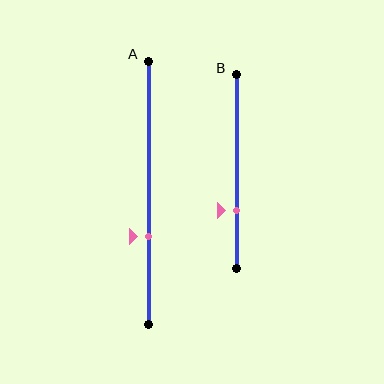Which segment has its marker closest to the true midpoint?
Segment A has its marker closest to the true midpoint.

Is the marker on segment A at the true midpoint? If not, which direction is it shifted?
No, the marker on segment A is shifted downward by about 17% of the segment length.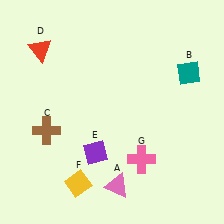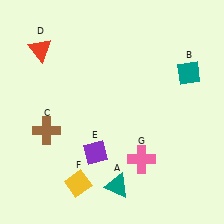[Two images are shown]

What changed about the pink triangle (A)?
In Image 1, A is pink. In Image 2, it changed to teal.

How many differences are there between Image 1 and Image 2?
There is 1 difference between the two images.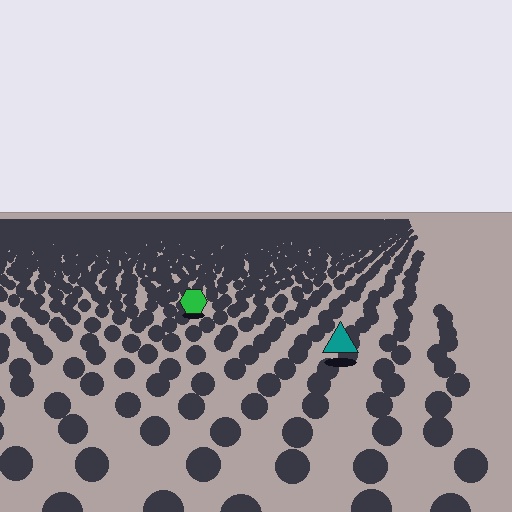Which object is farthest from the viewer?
The green hexagon is farthest from the viewer. It appears smaller and the ground texture around it is denser.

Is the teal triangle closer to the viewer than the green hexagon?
Yes. The teal triangle is closer — you can tell from the texture gradient: the ground texture is coarser near it.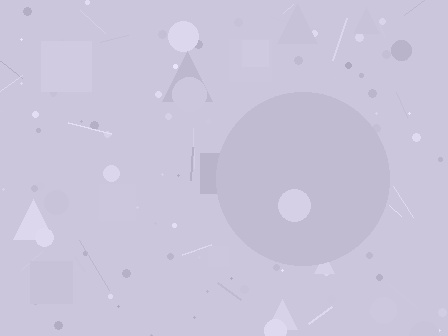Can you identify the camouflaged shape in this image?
The camouflaged shape is a circle.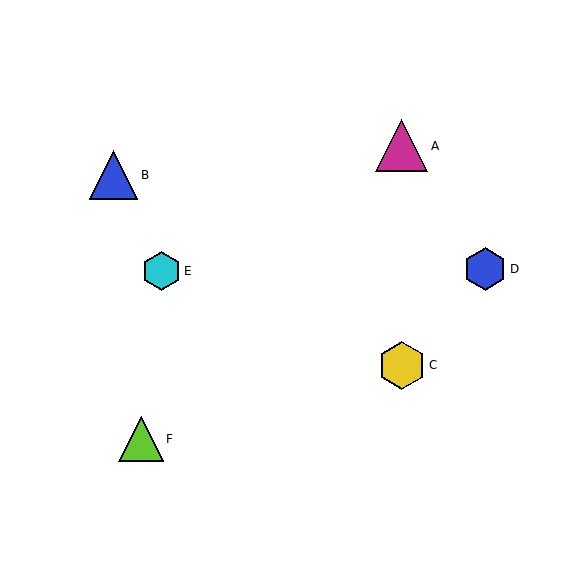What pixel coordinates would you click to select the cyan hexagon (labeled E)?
Click at (161, 271) to select the cyan hexagon E.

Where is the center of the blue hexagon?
The center of the blue hexagon is at (485, 269).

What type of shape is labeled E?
Shape E is a cyan hexagon.